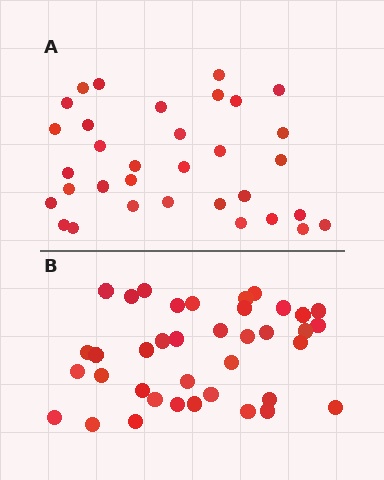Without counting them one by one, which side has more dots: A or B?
Region B (the bottom region) has more dots.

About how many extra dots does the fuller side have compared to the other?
Region B has about 5 more dots than region A.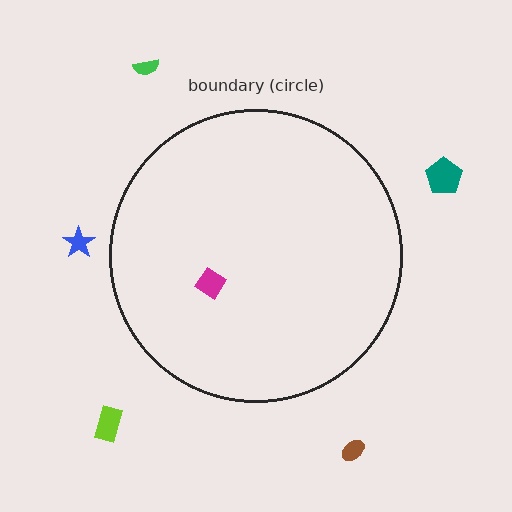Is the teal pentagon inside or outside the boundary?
Outside.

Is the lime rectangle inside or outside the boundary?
Outside.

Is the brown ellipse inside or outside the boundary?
Outside.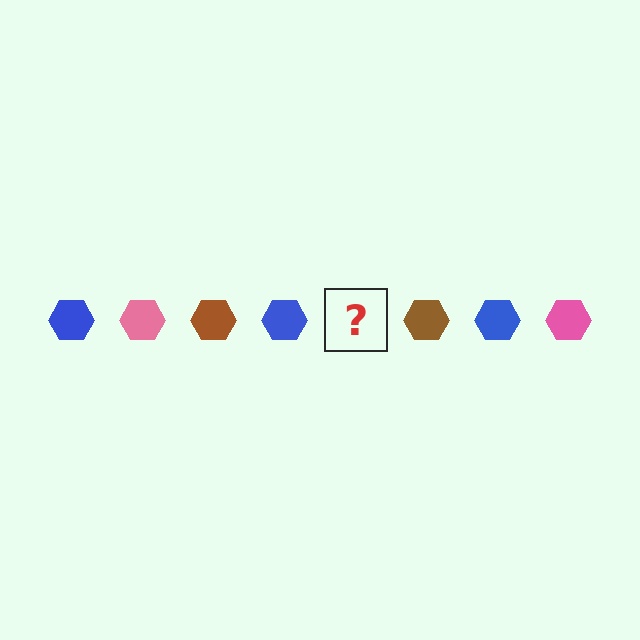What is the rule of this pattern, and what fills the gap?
The rule is that the pattern cycles through blue, pink, brown hexagons. The gap should be filled with a pink hexagon.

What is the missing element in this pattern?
The missing element is a pink hexagon.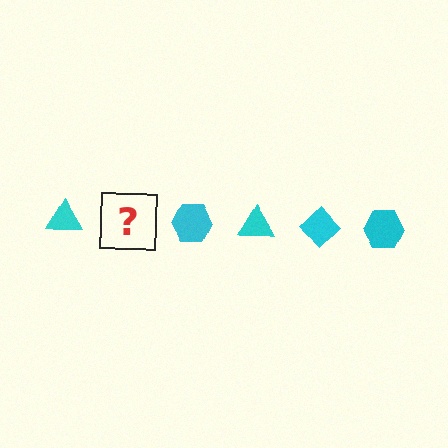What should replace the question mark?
The question mark should be replaced with a cyan diamond.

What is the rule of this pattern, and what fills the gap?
The rule is that the pattern cycles through triangle, diamond, hexagon shapes in cyan. The gap should be filled with a cyan diamond.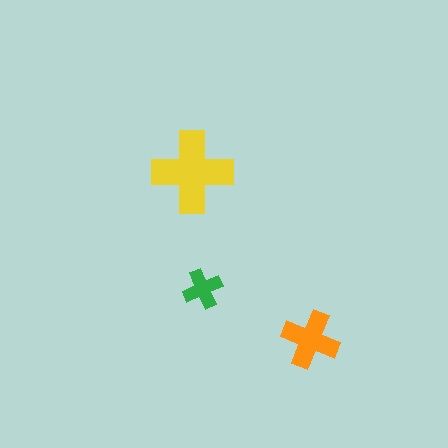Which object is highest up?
The yellow cross is topmost.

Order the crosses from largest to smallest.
the yellow one, the orange one, the green one.